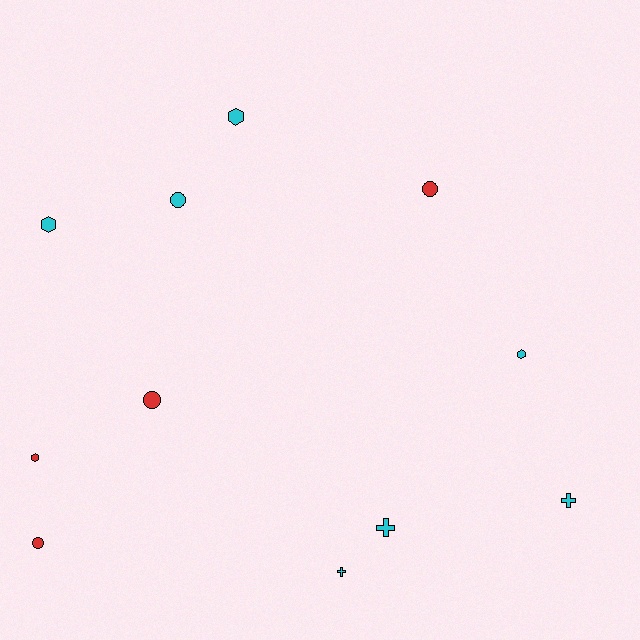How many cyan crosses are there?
There are 3 cyan crosses.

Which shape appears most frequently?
Hexagon, with 4 objects.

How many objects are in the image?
There are 11 objects.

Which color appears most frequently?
Cyan, with 7 objects.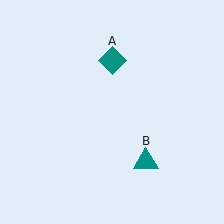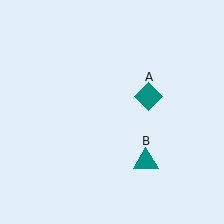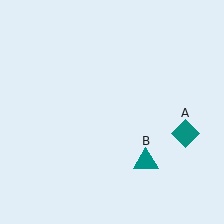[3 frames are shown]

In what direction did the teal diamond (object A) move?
The teal diamond (object A) moved down and to the right.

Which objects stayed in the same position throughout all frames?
Teal triangle (object B) remained stationary.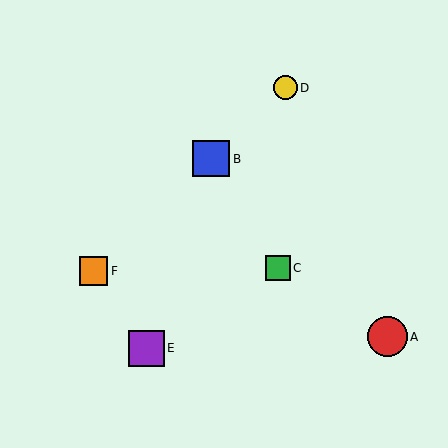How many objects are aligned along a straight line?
3 objects (B, D, F) are aligned along a straight line.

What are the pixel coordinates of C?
Object C is at (278, 268).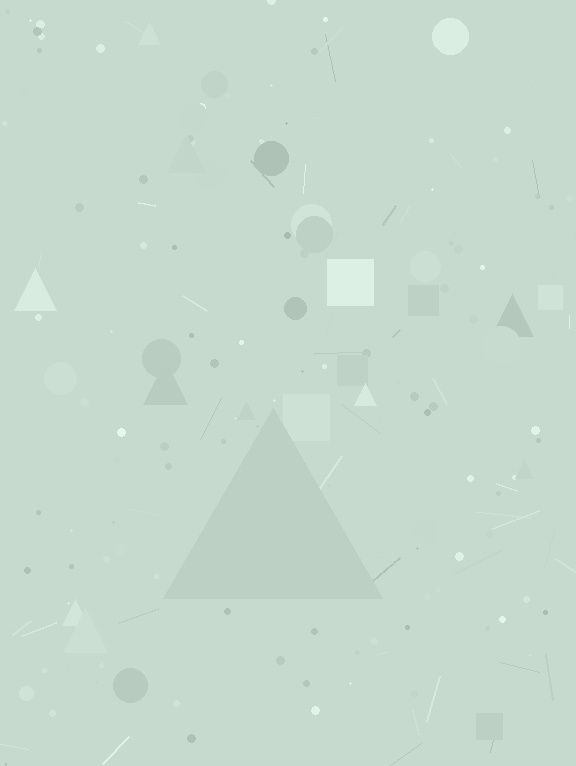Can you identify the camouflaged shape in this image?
The camouflaged shape is a triangle.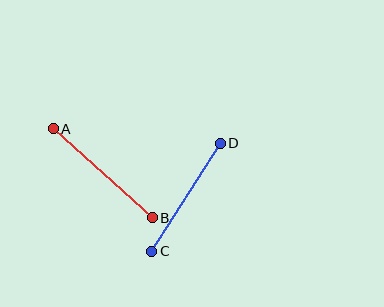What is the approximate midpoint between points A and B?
The midpoint is at approximately (103, 173) pixels.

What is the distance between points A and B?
The distance is approximately 133 pixels.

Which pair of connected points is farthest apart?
Points A and B are farthest apart.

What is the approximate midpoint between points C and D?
The midpoint is at approximately (186, 197) pixels.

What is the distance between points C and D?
The distance is approximately 128 pixels.